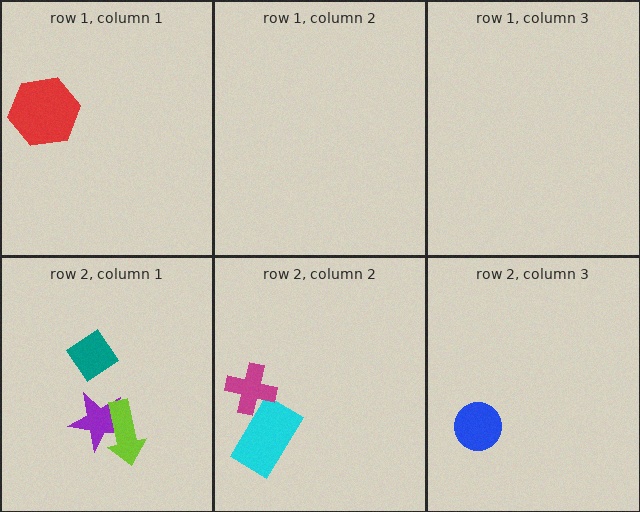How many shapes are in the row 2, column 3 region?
1.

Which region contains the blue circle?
The row 2, column 3 region.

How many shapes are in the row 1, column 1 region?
1.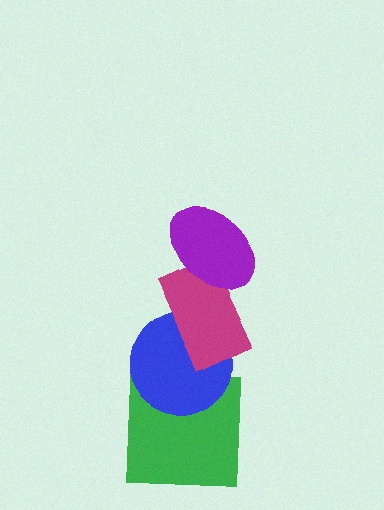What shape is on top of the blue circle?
The magenta rectangle is on top of the blue circle.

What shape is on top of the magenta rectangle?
The purple ellipse is on top of the magenta rectangle.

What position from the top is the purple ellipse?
The purple ellipse is 1st from the top.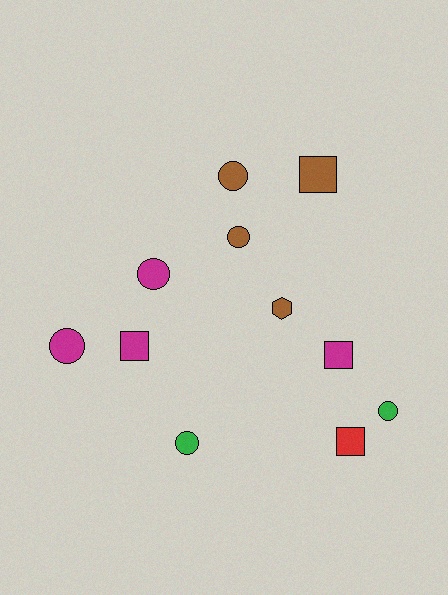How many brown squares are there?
There is 1 brown square.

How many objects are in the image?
There are 11 objects.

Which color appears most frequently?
Brown, with 4 objects.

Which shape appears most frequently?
Circle, with 6 objects.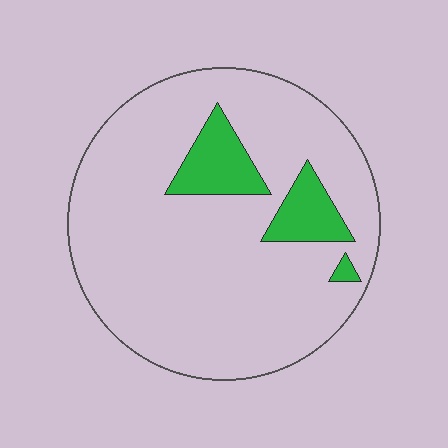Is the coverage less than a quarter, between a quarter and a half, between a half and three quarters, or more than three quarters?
Less than a quarter.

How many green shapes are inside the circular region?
3.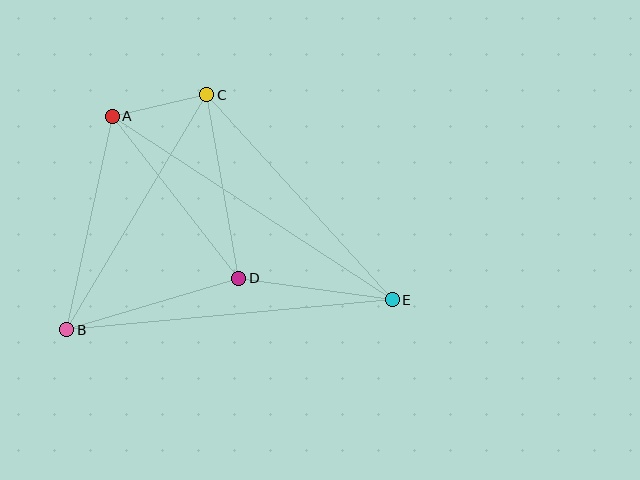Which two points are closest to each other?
Points A and C are closest to each other.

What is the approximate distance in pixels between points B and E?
The distance between B and E is approximately 327 pixels.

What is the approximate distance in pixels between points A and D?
The distance between A and D is approximately 206 pixels.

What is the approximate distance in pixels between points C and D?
The distance between C and D is approximately 186 pixels.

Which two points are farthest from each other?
Points A and E are farthest from each other.